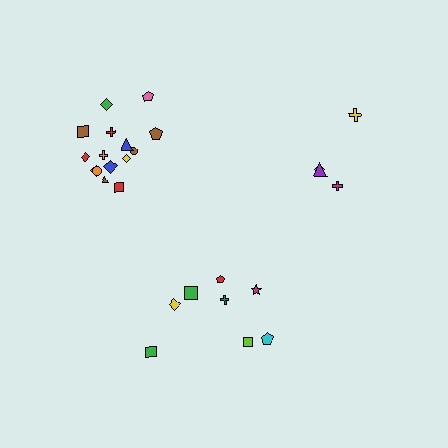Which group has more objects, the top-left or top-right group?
The top-left group.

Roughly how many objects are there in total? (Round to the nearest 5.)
Roughly 25 objects in total.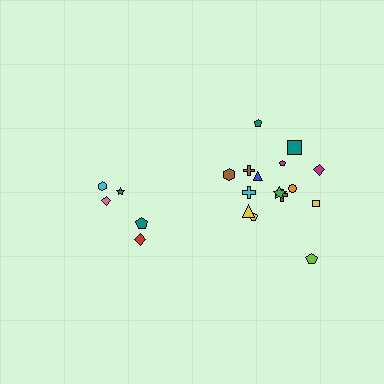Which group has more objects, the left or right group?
The right group.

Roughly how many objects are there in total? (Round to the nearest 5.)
Roughly 20 objects in total.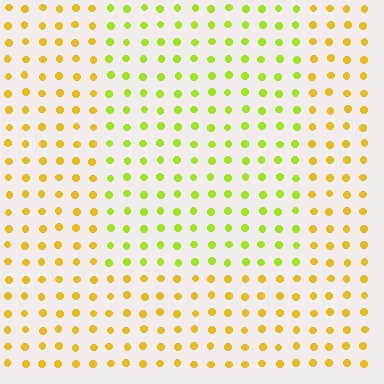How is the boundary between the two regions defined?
The boundary is defined purely by a slight shift in hue (about 35 degrees). Spacing, size, and orientation are identical on both sides.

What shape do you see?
I see a rectangle.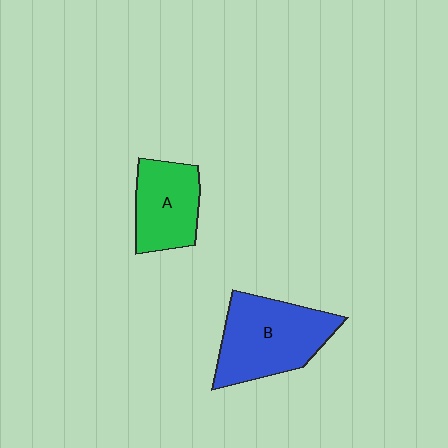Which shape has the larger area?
Shape B (blue).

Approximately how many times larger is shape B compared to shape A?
Approximately 1.4 times.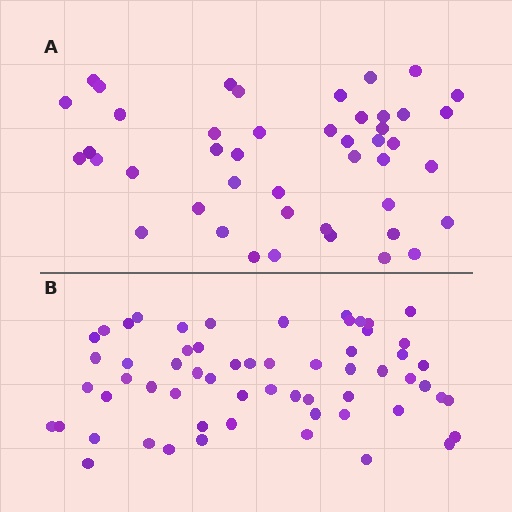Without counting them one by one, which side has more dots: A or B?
Region B (the bottom region) has more dots.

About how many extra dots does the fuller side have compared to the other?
Region B has approximately 15 more dots than region A.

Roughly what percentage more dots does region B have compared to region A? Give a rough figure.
About 35% more.